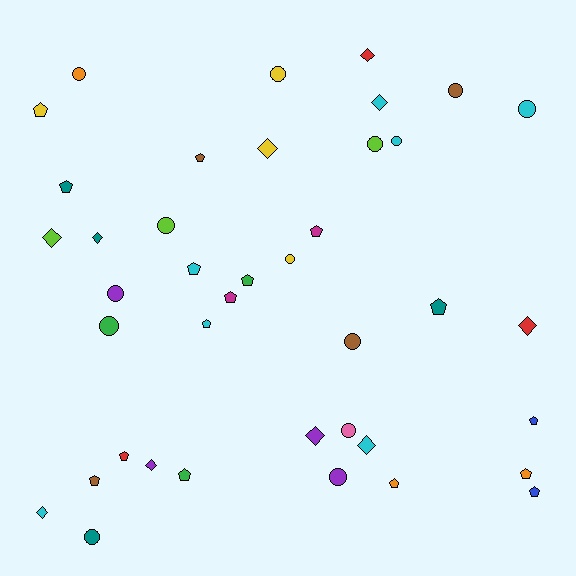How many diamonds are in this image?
There are 10 diamonds.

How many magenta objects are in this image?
There are 2 magenta objects.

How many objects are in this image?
There are 40 objects.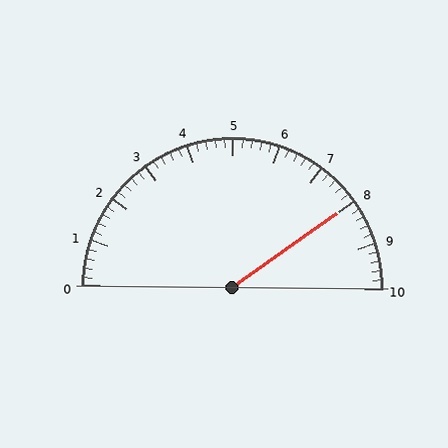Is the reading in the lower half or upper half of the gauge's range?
The reading is in the upper half of the range (0 to 10).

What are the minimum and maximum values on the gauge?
The gauge ranges from 0 to 10.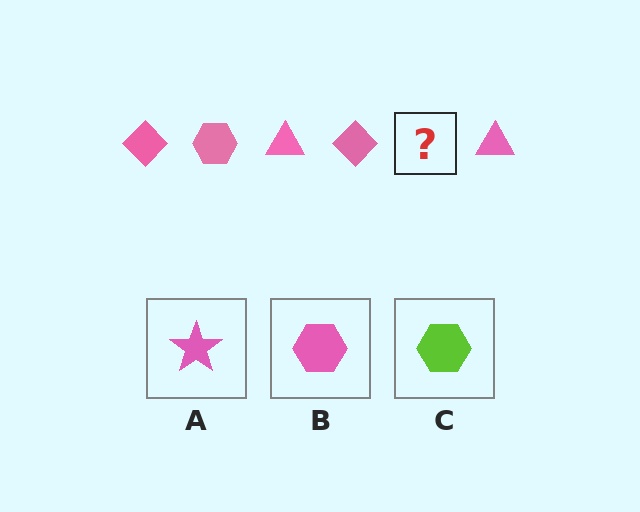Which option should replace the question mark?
Option B.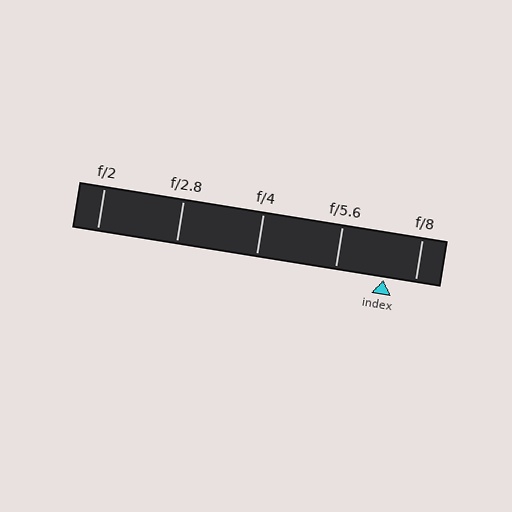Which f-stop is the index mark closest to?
The index mark is closest to f/8.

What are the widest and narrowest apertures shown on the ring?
The widest aperture shown is f/2 and the narrowest is f/8.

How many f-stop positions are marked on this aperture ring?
There are 5 f-stop positions marked.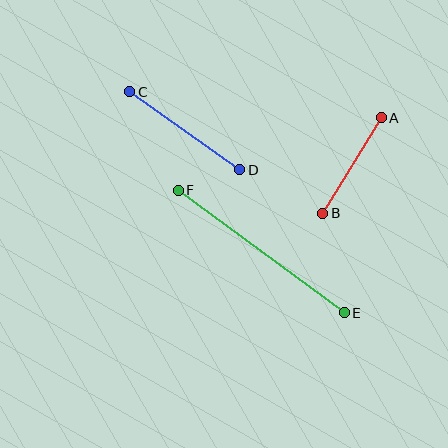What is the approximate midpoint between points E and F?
The midpoint is at approximately (261, 252) pixels.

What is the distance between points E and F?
The distance is approximately 206 pixels.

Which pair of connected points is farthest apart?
Points E and F are farthest apart.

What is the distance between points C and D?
The distance is approximately 135 pixels.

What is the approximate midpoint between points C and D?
The midpoint is at approximately (185, 131) pixels.